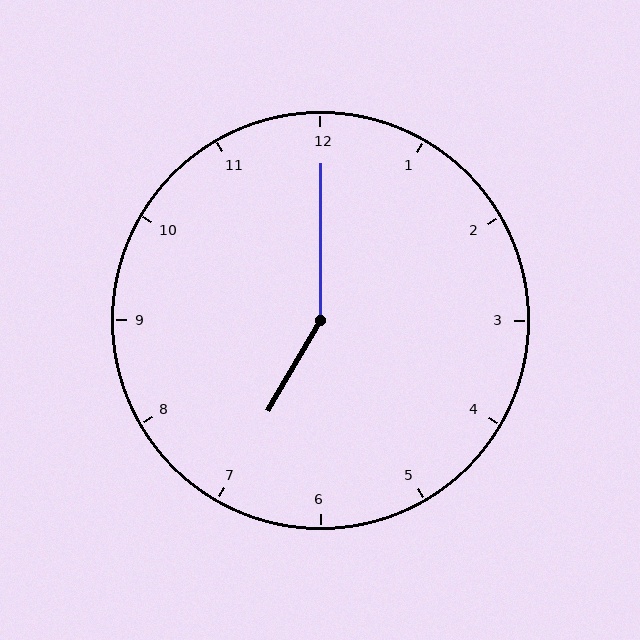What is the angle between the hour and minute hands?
Approximately 150 degrees.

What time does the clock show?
7:00.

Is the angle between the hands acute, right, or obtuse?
It is obtuse.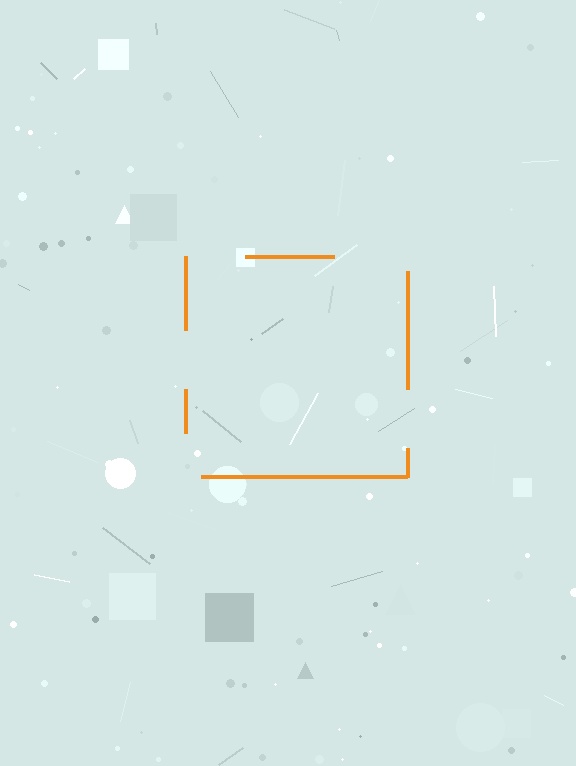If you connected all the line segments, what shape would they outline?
They would outline a square.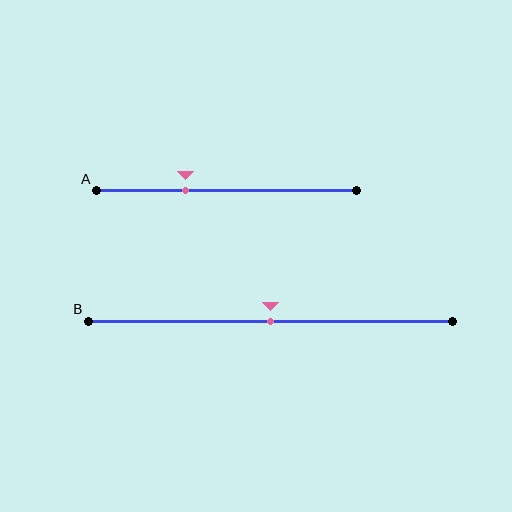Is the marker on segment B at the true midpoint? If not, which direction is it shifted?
Yes, the marker on segment B is at the true midpoint.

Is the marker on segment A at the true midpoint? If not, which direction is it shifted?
No, the marker on segment A is shifted to the left by about 16% of the segment length.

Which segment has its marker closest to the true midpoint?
Segment B has its marker closest to the true midpoint.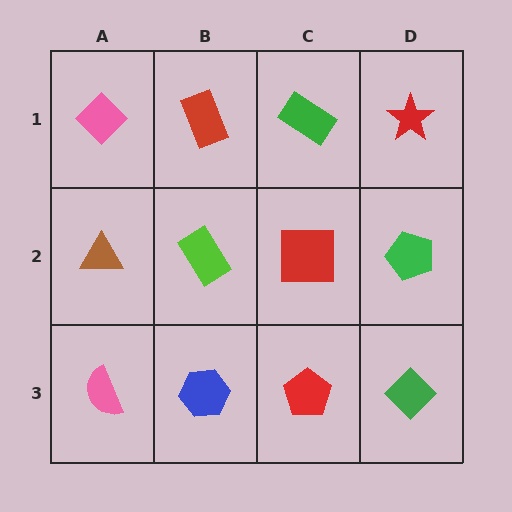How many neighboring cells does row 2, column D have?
3.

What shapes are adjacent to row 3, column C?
A red square (row 2, column C), a blue hexagon (row 3, column B), a green diamond (row 3, column D).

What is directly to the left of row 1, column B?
A pink diamond.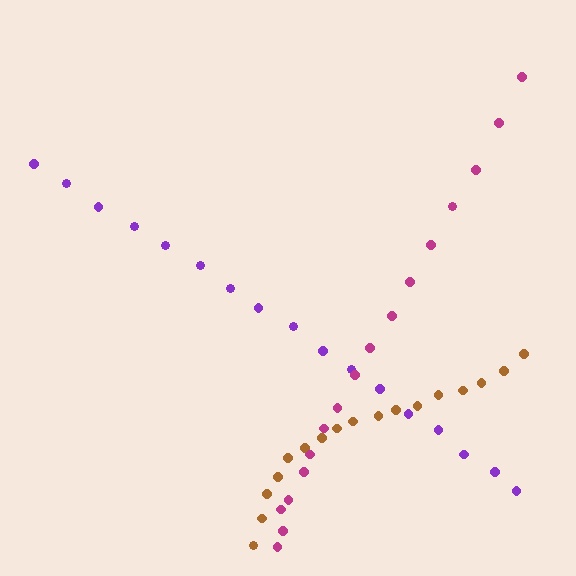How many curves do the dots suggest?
There are 3 distinct paths.